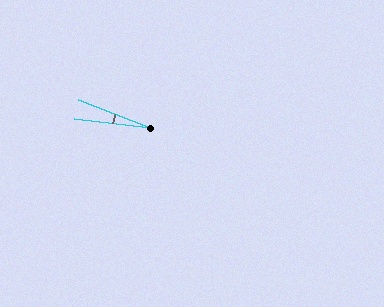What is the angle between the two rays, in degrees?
Approximately 15 degrees.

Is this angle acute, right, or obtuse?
It is acute.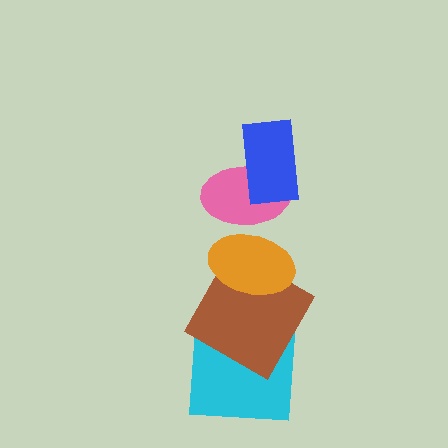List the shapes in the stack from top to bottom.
From top to bottom: the blue rectangle, the pink ellipse, the orange ellipse, the brown square, the cyan square.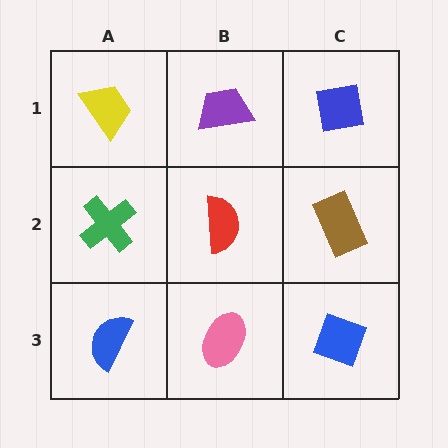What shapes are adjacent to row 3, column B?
A red semicircle (row 2, column B), a blue semicircle (row 3, column A), a blue diamond (row 3, column C).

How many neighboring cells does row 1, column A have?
2.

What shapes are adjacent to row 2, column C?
A blue square (row 1, column C), a blue diamond (row 3, column C), a red semicircle (row 2, column B).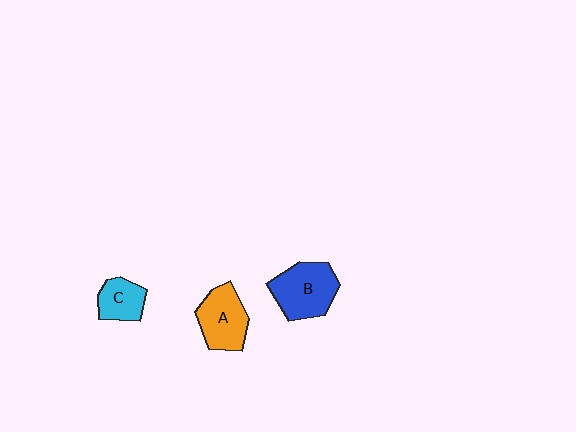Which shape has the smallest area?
Shape C (cyan).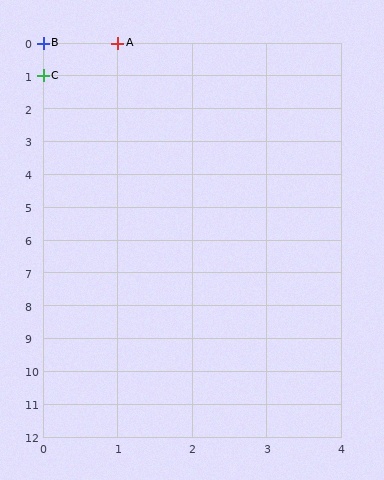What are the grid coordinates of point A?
Point A is at grid coordinates (1, 0).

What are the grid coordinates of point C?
Point C is at grid coordinates (0, 1).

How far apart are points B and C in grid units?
Points B and C are 1 row apart.